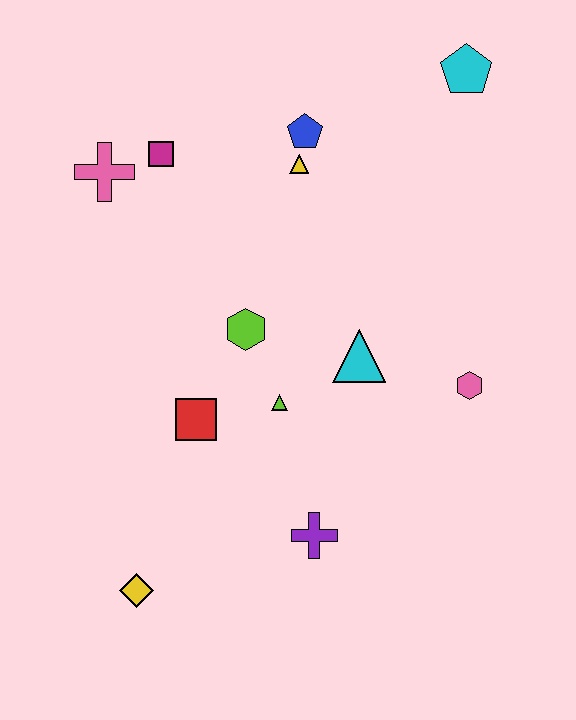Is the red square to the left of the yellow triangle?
Yes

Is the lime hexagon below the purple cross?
No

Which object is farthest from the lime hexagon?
The cyan pentagon is farthest from the lime hexagon.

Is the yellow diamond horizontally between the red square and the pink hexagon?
No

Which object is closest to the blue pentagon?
The yellow triangle is closest to the blue pentagon.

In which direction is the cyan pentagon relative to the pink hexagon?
The cyan pentagon is above the pink hexagon.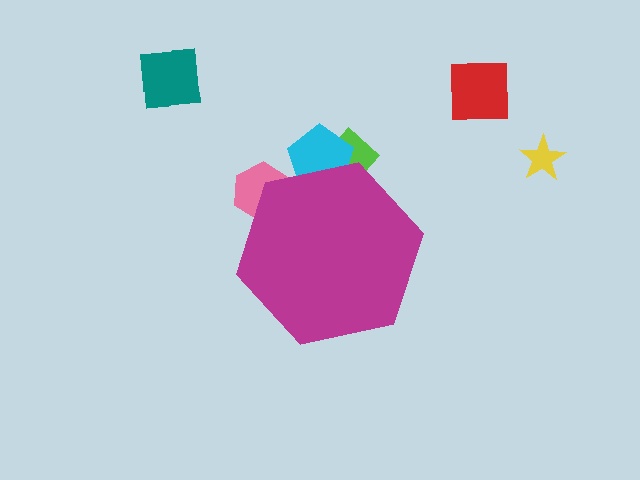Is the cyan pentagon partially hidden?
Yes, the cyan pentagon is partially hidden behind the magenta hexagon.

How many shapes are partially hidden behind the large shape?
3 shapes are partially hidden.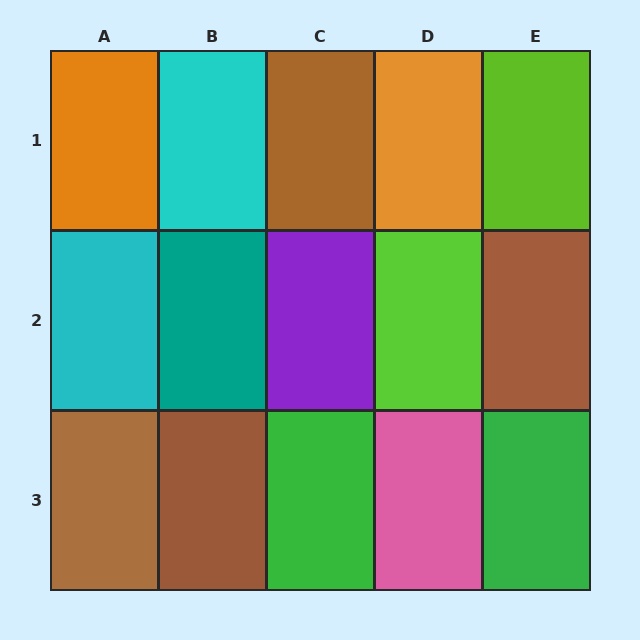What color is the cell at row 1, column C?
Brown.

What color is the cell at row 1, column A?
Orange.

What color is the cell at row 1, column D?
Orange.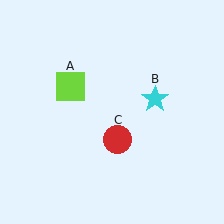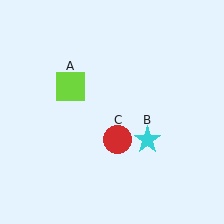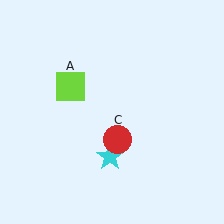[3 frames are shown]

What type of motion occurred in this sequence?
The cyan star (object B) rotated clockwise around the center of the scene.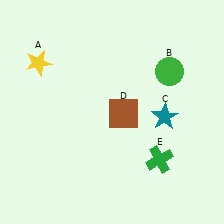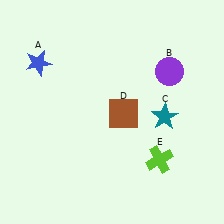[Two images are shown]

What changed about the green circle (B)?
In Image 1, B is green. In Image 2, it changed to purple.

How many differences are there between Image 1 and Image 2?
There are 3 differences between the two images.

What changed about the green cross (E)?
In Image 1, E is green. In Image 2, it changed to lime.